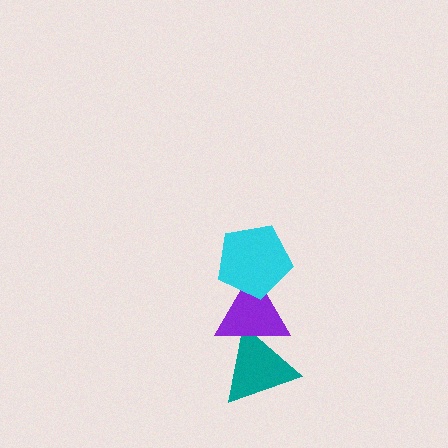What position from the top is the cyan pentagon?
The cyan pentagon is 1st from the top.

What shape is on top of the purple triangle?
The cyan pentagon is on top of the purple triangle.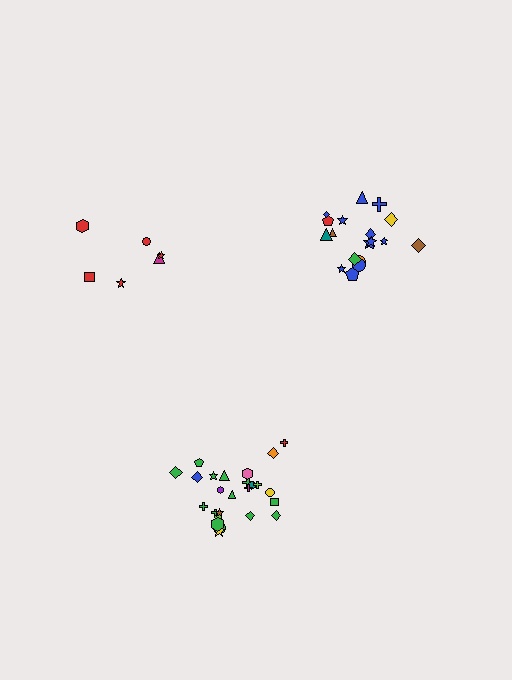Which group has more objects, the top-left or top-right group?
The top-right group.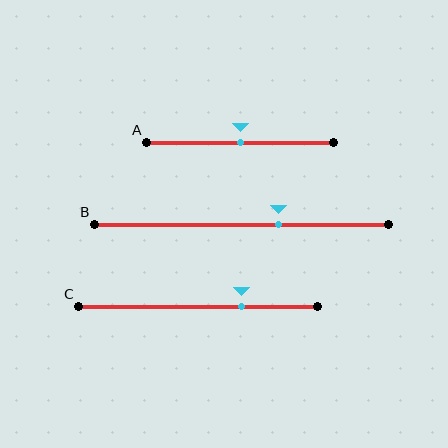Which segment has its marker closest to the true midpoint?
Segment A has its marker closest to the true midpoint.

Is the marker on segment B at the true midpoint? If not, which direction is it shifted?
No, the marker on segment B is shifted to the right by about 13% of the segment length.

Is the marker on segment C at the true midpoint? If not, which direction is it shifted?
No, the marker on segment C is shifted to the right by about 18% of the segment length.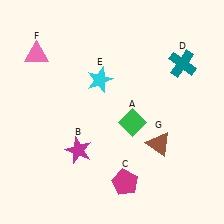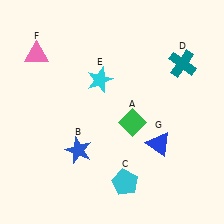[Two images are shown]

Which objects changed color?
B changed from magenta to blue. C changed from magenta to cyan. G changed from brown to blue.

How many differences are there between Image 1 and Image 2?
There are 3 differences between the two images.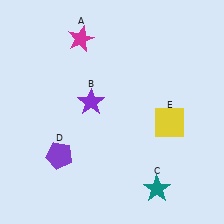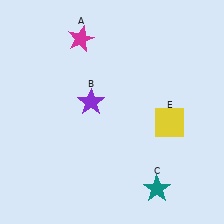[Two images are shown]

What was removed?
The purple pentagon (D) was removed in Image 2.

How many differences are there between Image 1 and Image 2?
There is 1 difference between the two images.